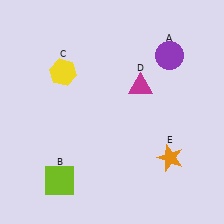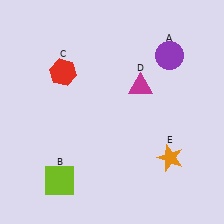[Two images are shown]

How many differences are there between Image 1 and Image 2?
There is 1 difference between the two images.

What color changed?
The hexagon (C) changed from yellow in Image 1 to red in Image 2.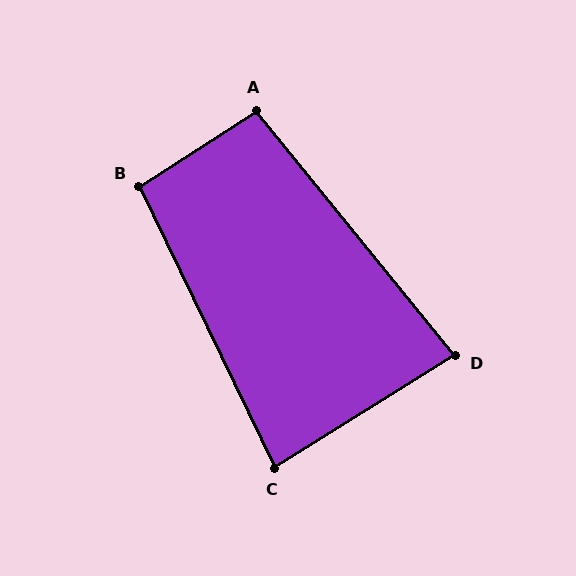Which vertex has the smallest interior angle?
D, at approximately 83 degrees.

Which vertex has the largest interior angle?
B, at approximately 97 degrees.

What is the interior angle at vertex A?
Approximately 96 degrees (obtuse).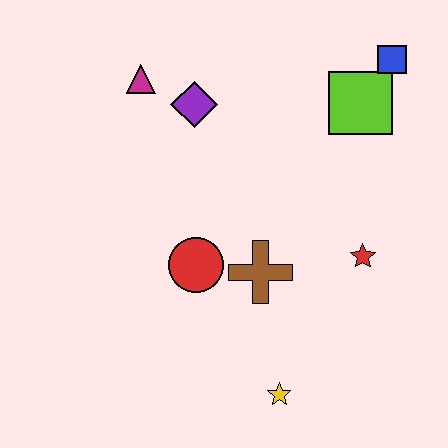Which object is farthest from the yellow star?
The blue square is farthest from the yellow star.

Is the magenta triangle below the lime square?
No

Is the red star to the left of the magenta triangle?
No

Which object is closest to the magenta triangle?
The purple diamond is closest to the magenta triangle.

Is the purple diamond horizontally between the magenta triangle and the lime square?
Yes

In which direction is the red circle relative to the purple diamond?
The red circle is below the purple diamond.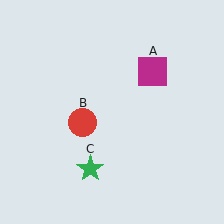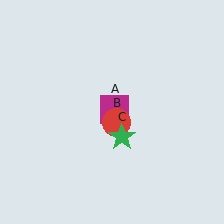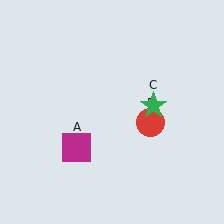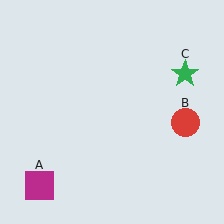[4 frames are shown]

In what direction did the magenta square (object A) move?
The magenta square (object A) moved down and to the left.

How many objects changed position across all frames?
3 objects changed position: magenta square (object A), red circle (object B), green star (object C).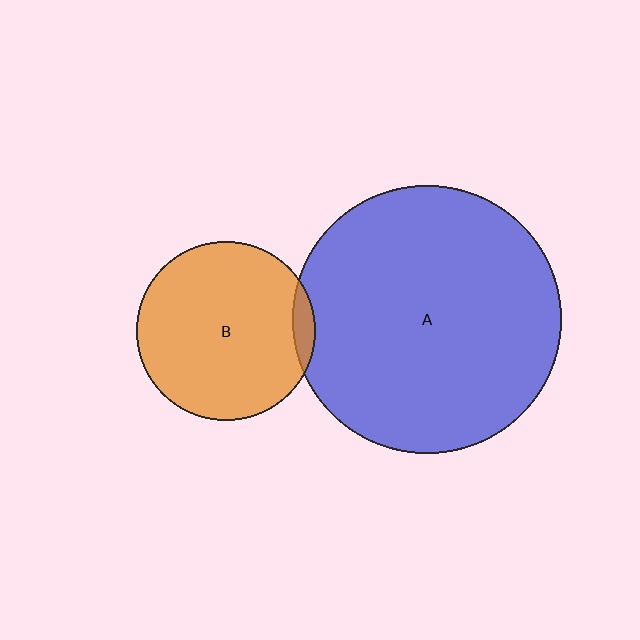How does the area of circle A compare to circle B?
Approximately 2.2 times.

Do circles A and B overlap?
Yes.